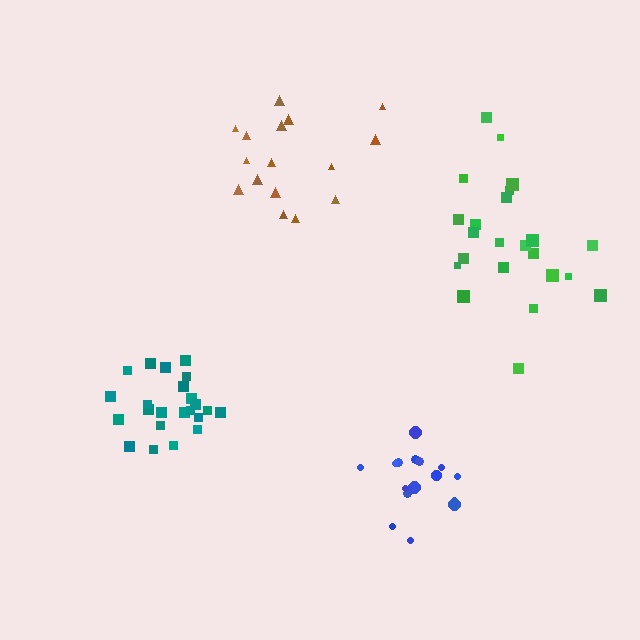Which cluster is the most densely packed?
Teal.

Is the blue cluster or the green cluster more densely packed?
Blue.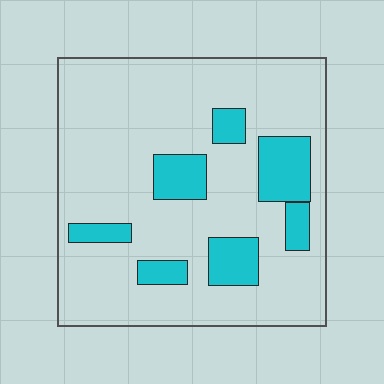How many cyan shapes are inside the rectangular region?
7.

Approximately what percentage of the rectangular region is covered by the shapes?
Approximately 20%.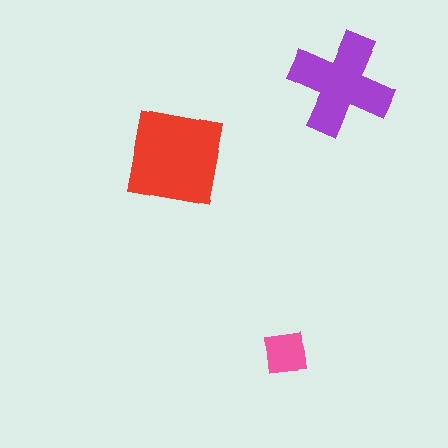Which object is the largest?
The red square.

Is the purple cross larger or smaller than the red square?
Smaller.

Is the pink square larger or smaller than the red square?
Smaller.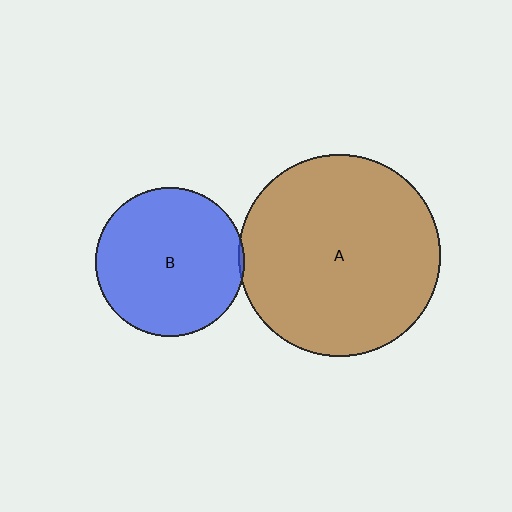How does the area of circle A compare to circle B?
Approximately 1.8 times.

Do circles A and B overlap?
Yes.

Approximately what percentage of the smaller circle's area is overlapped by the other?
Approximately 5%.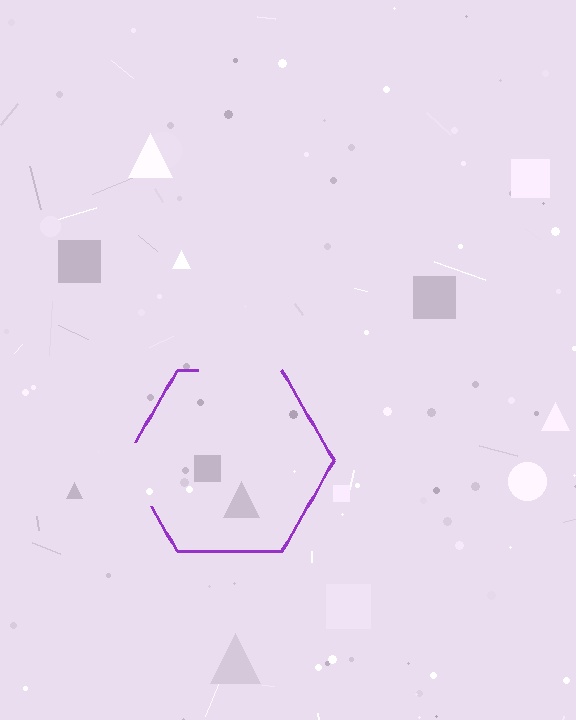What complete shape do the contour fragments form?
The contour fragments form a hexagon.